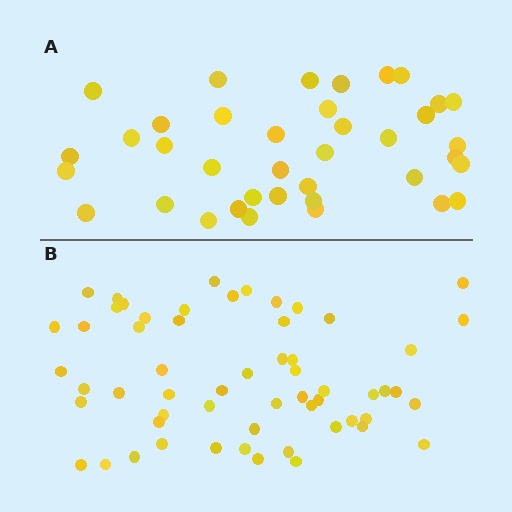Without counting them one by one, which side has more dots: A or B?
Region B (the bottom region) has more dots.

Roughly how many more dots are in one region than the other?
Region B has approximately 20 more dots than region A.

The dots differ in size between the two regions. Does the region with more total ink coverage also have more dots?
No. Region A has more total ink coverage because its dots are larger, but region B actually contains more individual dots. Total area can be misleading — the number of items is what matters here.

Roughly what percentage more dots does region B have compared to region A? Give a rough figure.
About 55% more.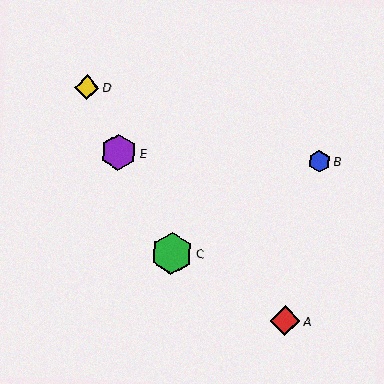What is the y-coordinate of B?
Object B is at y≈161.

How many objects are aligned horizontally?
2 objects (B, E) are aligned horizontally.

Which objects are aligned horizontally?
Objects B, E are aligned horizontally.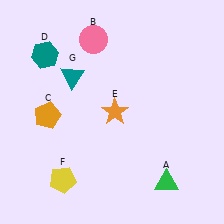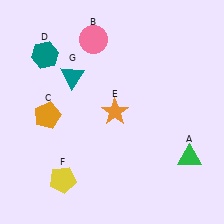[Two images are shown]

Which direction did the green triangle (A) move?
The green triangle (A) moved up.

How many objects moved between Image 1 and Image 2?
1 object moved between the two images.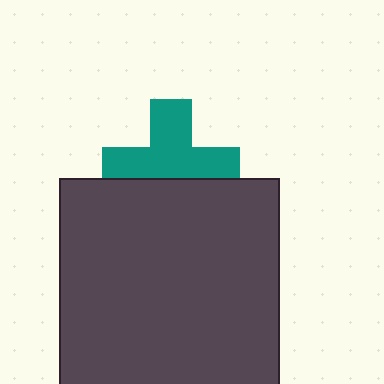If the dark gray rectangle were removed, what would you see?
You would see the complete teal cross.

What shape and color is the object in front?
The object in front is a dark gray rectangle.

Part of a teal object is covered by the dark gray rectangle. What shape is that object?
It is a cross.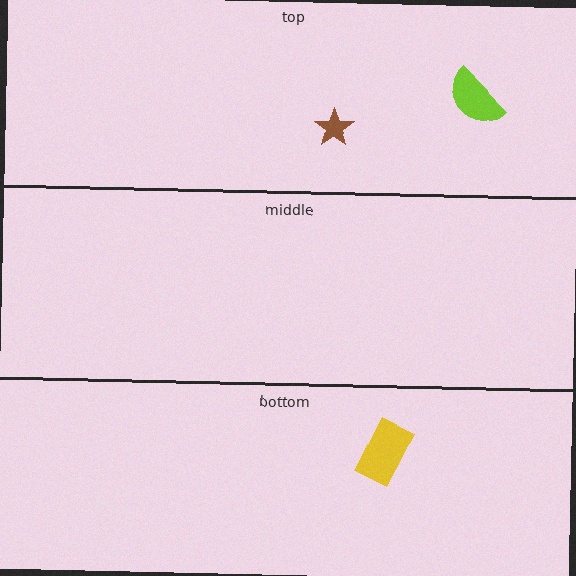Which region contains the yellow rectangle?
The bottom region.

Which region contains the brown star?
The top region.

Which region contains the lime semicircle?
The top region.